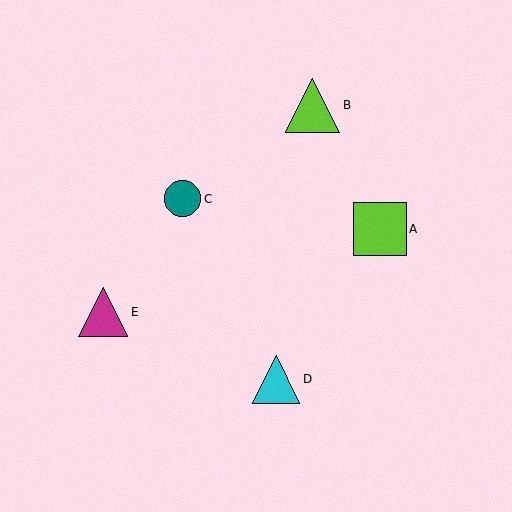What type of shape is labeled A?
Shape A is a lime square.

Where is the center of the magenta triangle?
The center of the magenta triangle is at (103, 312).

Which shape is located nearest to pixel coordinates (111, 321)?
The magenta triangle (labeled E) at (103, 312) is nearest to that location.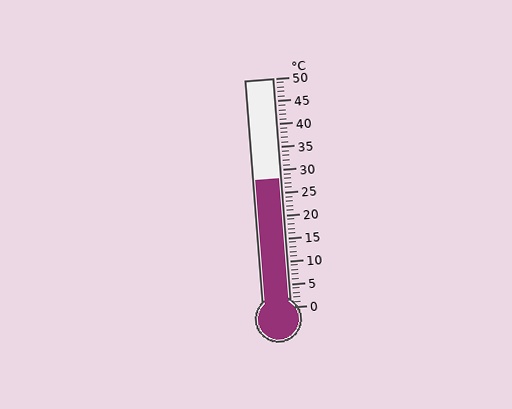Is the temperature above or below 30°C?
The temperature is below 30°C.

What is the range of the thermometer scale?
The thermometer scale ranges from 0°C to 50°C.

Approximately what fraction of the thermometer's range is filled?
The thermometer is filled to approximately 55% of its range.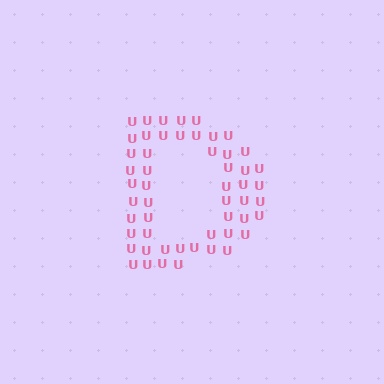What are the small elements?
The small elements are letter U's.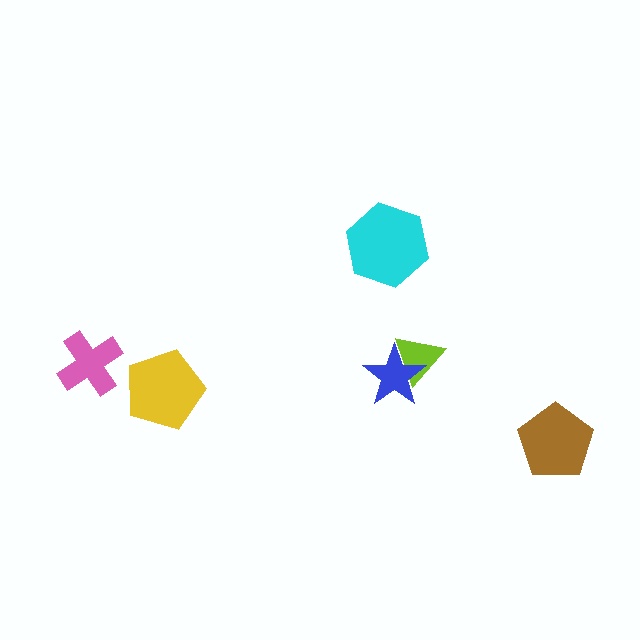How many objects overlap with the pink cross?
0 objects overlap with the pink cross.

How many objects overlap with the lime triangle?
1 object overlaps with the lime triangle.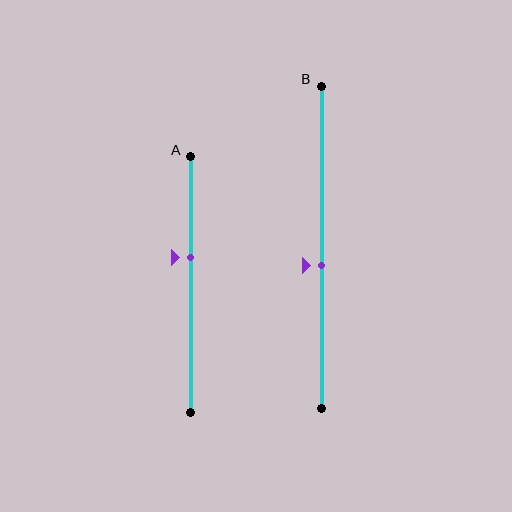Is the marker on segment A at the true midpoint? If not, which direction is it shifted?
No, the marker on segment A is shifted upward by about 10% of the segment length.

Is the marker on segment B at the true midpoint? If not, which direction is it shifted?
No, the marker on segment B is shifted downward by about 6% of the segment length.